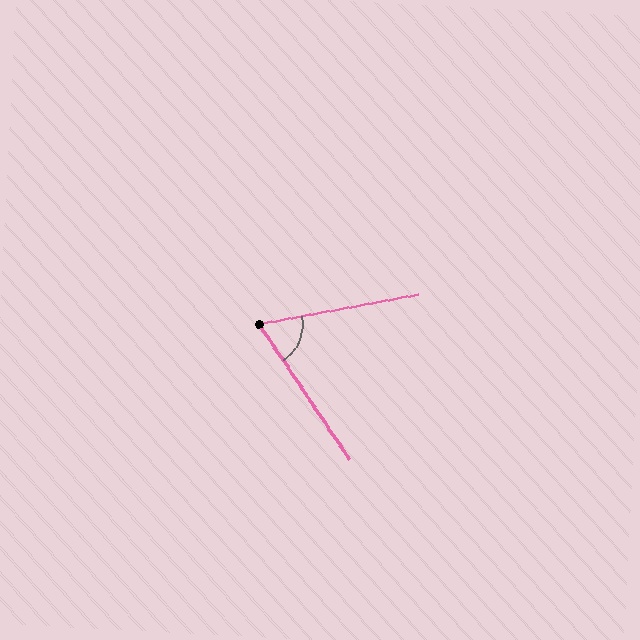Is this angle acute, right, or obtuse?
It is acute.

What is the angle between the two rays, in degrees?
Approximately 67 degrees.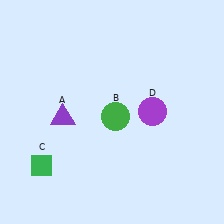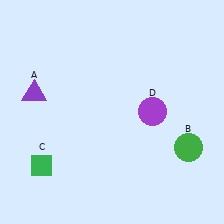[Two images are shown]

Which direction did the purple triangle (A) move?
The purple triangle (A) moved left.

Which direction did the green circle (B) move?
The green circle (B) moved right.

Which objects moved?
The objects that moved are: the purple triangle (A), the green circle (B).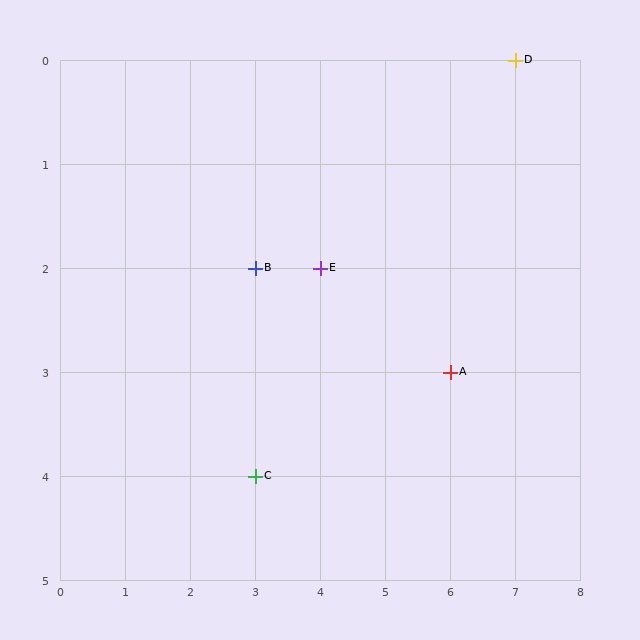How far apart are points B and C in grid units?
Points B and C are 2 rows apart.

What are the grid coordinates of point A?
Point A is at grid coordinates (6, 3).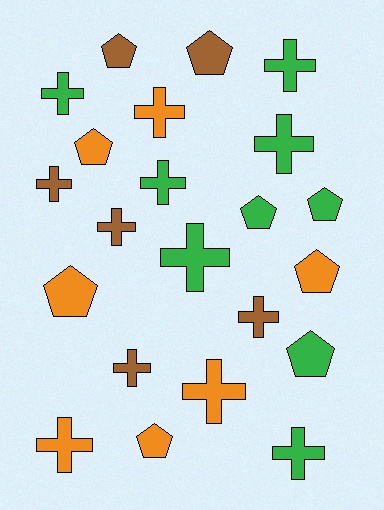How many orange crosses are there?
There are 3 orange crosses.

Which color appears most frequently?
Green, with 9 objects.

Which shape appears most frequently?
Cross, with 13 objects.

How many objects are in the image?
There are 22 objects.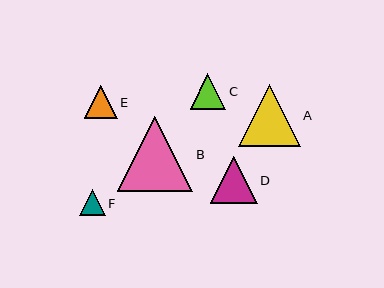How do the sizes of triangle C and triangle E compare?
Triangle C and triangle E are approximately the same size.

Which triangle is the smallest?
Triangle F is the smallest with a size of approximately 26 pixels.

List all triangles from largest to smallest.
From largest to smallest: B, A, D, C, E, F.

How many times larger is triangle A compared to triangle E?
Triangle A is approximately 1.9 times the size of triangle E.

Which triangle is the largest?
Triangle B is the largest with a size of approximately 75 pixels.